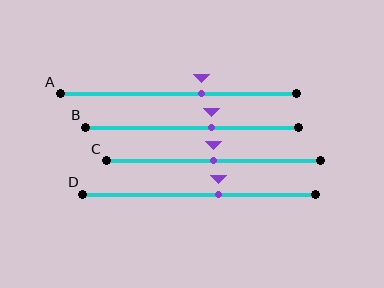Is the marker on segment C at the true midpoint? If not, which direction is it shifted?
Yes, the marker on segment C is at the true midpoint.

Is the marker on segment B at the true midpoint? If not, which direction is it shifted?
No, the marker on segment B is shifted to the right by about 9% of the segment length.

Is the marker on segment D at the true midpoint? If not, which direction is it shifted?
No, the marker on segment D is shifted to the right by about 8% of the segment length.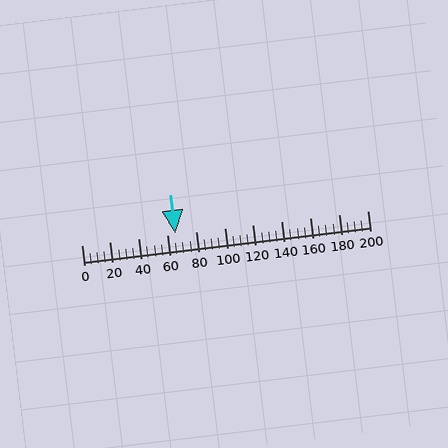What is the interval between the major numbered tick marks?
The major tick marks are spaced 20 units apart.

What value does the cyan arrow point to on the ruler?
The cyan arrow points to approximately 66.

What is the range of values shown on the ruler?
The ruler shows values from 0 to 200.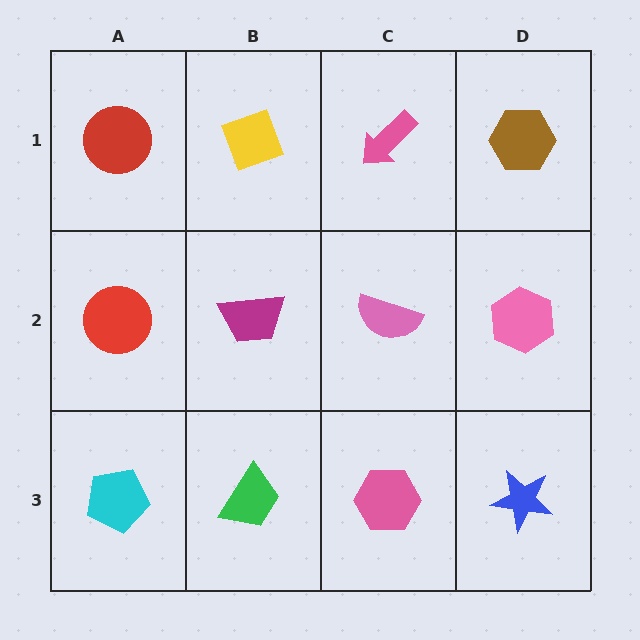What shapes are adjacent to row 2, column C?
A pink arrow (row 1, column C), a pink hexagon (row 3, column C), a magenta trapezoid (row 2, column B), a pink hexagon (row 2, column D).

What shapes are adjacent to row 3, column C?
A pink semicircle (row 2, column C), a green trapezoid (row 3, column B), a blue star (row 3, column D).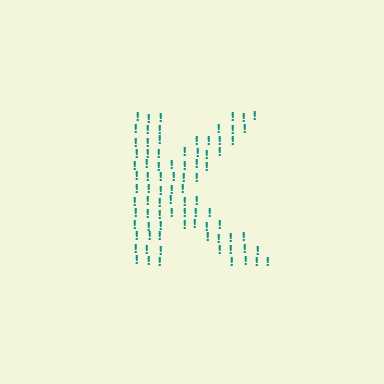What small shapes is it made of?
It is made of small exclamation marks.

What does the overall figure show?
The overall figure shows the letter K.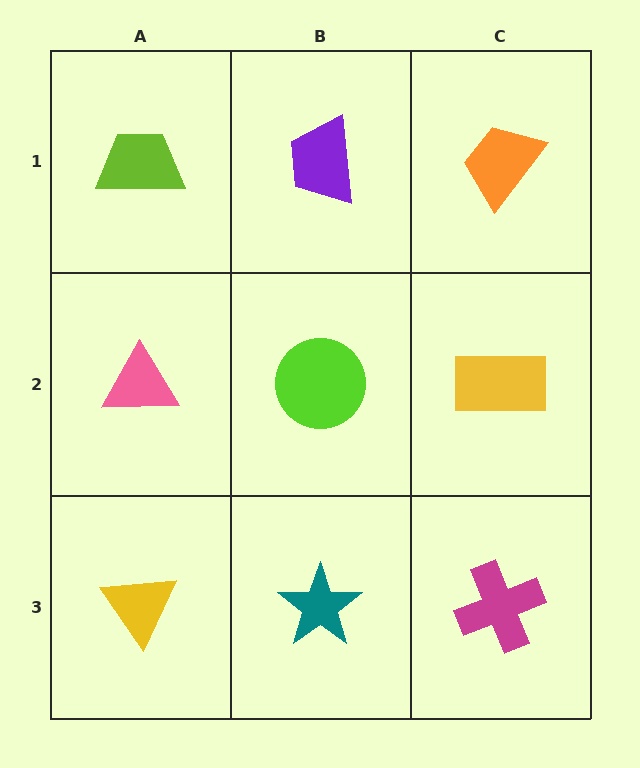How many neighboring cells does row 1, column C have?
2.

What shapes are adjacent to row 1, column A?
A pink triangle (row 2, column A), a purple trapezoid (row 1, column B).